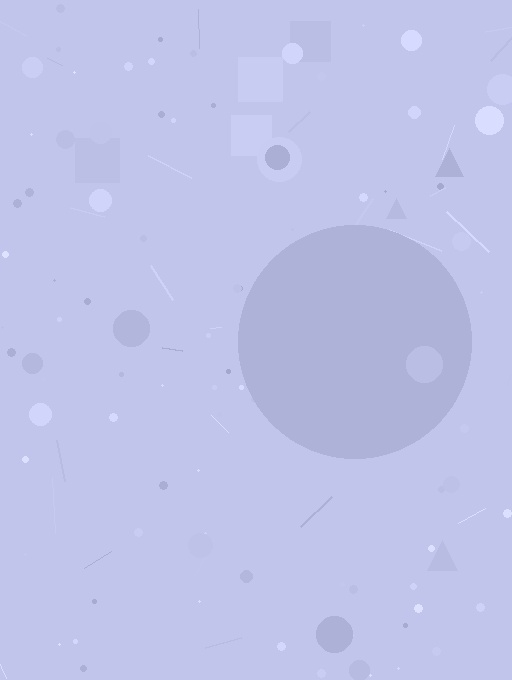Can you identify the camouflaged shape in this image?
The camouflaged shape is a circle.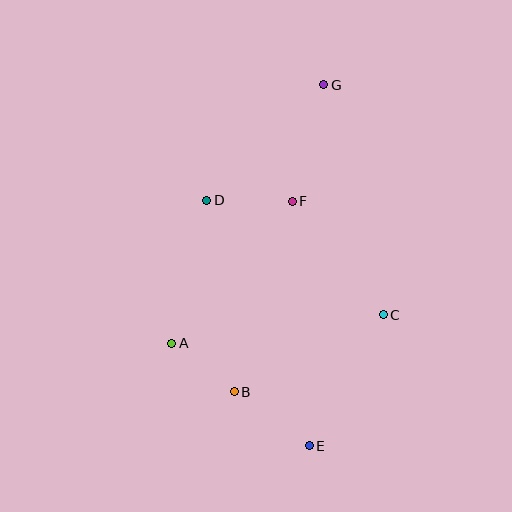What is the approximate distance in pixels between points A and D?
The distance between A and D is approximately 147 pixels.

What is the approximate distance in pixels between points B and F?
The distance between B and F is approximately 199 pixels.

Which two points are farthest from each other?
Points E and G are farthest from each other.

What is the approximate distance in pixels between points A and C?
The distance between A and C is approximately 214 pixels.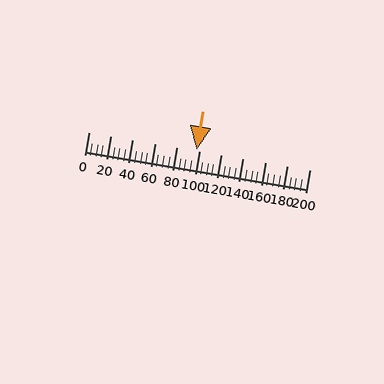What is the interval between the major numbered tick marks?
The major tick marks are spaced 20 units apart.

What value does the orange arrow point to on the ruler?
The orange arrow points to approximately 98.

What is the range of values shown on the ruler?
The ruler shows values from 0 to 200.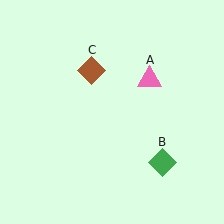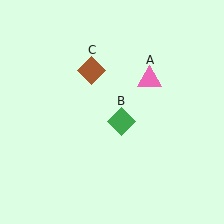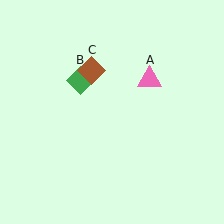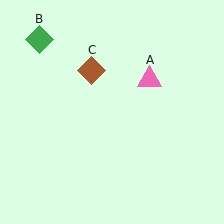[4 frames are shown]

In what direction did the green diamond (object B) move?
The green diamond (object B) moved up and to the left.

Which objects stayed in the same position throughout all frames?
Pink triangle (object A) and brown diamond (object C) remained stationary.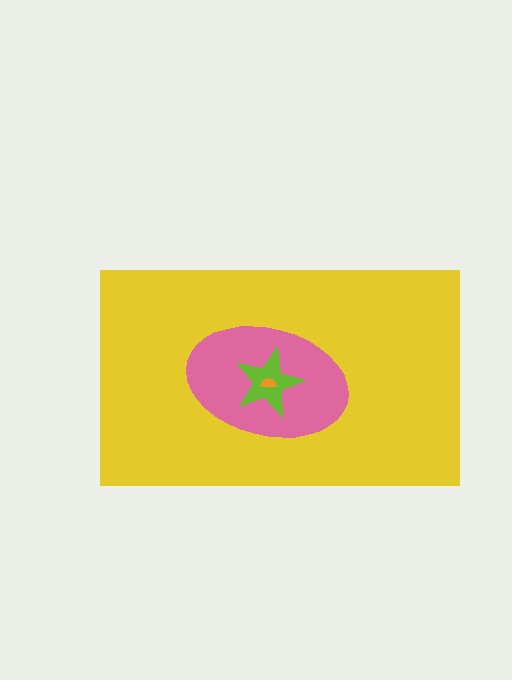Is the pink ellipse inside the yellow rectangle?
Yes.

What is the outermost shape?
The yellow rectangle.